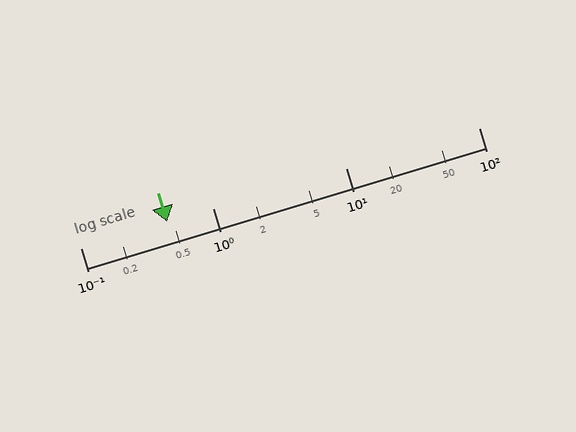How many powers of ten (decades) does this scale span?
The scale spans 3 decades, from 0.1 to 100.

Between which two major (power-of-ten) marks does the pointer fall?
The pointer is between 0.1 and 1.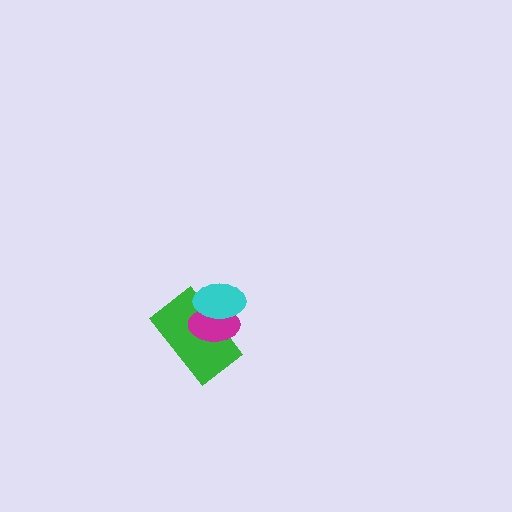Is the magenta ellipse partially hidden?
Yes, it is partially covered by another shape.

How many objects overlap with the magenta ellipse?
2 objects overlap with the magenta ellipse.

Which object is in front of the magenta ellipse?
The cyan ellipse is in front of the magenta ellipse.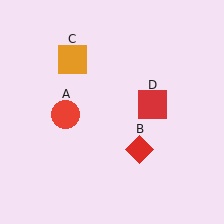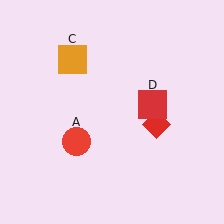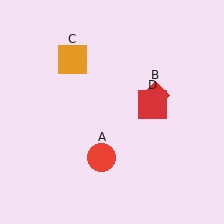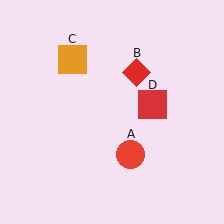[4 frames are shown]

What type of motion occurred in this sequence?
The red circle (object A), red diamond (object B) rotated counterclockwise around the center of the scene.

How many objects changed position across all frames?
2 objects changed position: red circle (object A), red diamond (object B).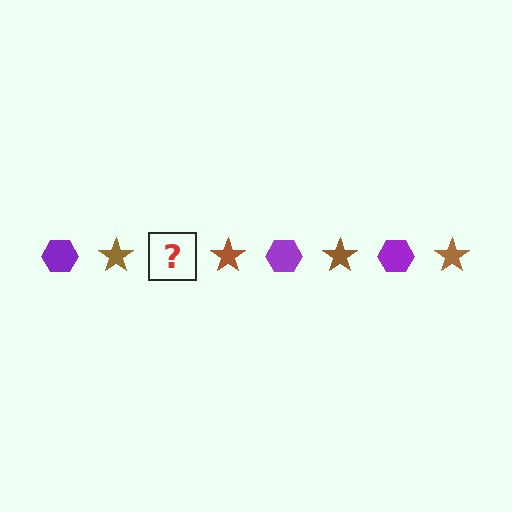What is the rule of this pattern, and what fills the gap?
The rule is that the pattern alternates between purple hexagon and brown star. The gap should be filled with a purple hexagon.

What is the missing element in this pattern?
The missing element is a purple hexagon.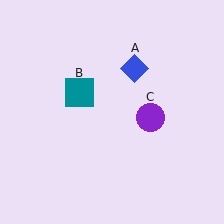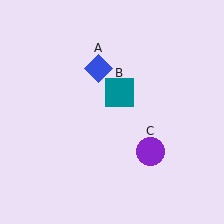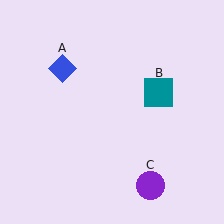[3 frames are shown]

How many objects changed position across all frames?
3 objects changed position: blue diamond (object A), teal square (object B), purple circle (object C).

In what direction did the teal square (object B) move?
The teal square (object B) moved right.